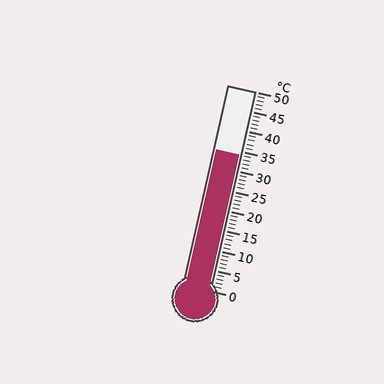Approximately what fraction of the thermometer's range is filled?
The thermometer is filled to approximately 70% of its range.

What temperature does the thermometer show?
The thermometer shows approximately 34°C.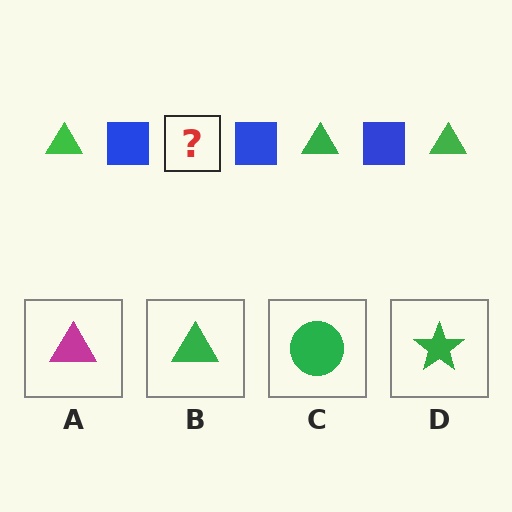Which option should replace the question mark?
Option B.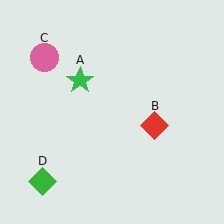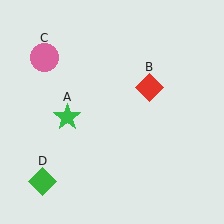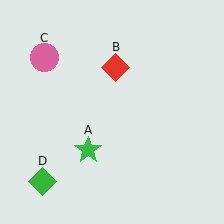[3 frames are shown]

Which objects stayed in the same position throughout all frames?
Pink circle (object C) and green diamond (object D) remained stationary.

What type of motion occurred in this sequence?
The green star (object A), red diamond (object B) rotated counterclockwise around the center of the scene.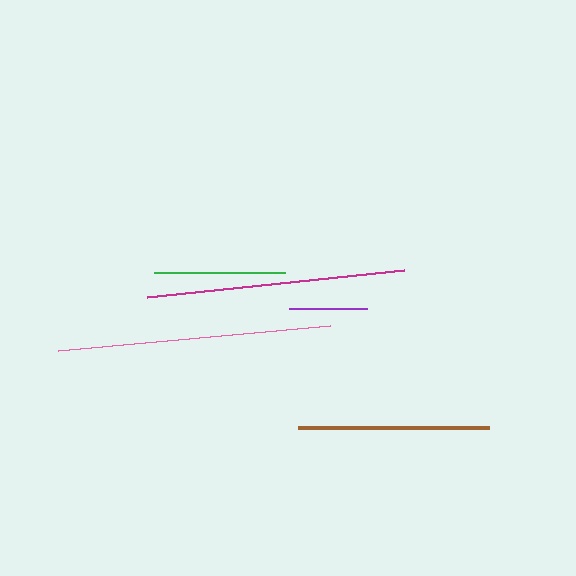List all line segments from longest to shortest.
From longest to shortest: pink, magenta, brown, green, purple.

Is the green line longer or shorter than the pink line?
The pink line is longer than the green line.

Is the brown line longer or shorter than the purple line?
The brown line is longer than the purple line.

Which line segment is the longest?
The pink line is the longest at approximately 273 pixels.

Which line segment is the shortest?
The purple line is the shortest at approximately 78 pixels.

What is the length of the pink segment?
The pink segment is approximately 273 pixels long.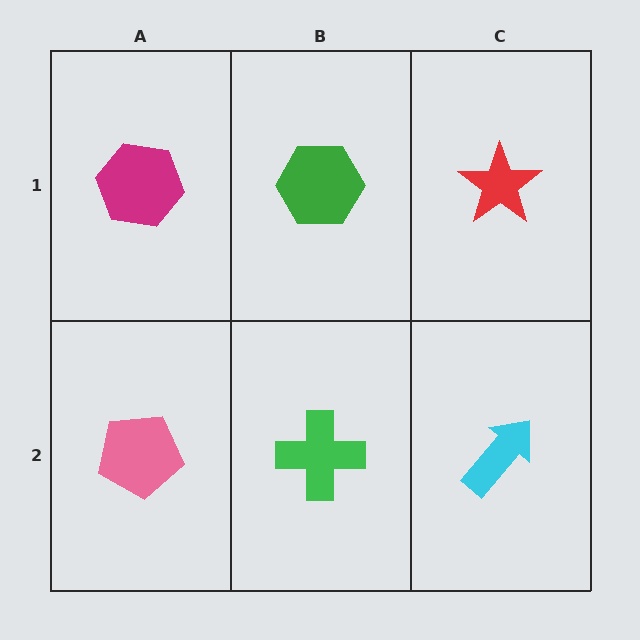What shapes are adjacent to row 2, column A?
A magenta hexagon (row 1, column A), a green cross (row 2, column B).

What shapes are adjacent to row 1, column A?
A pink pentagon (row 2, column A), a green hexagon (row 1, column B).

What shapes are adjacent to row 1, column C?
A cyan arrow (row 2, column C), a green hexagon (row 1, column B).